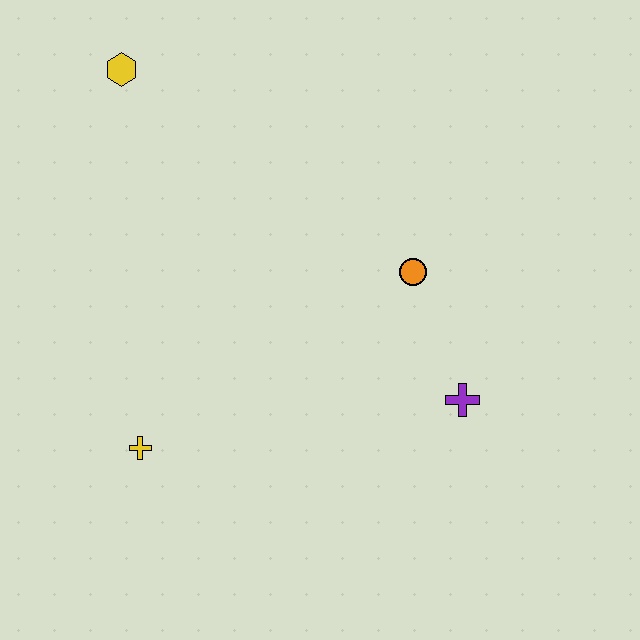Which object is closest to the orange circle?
The purple cross is closest to the orange circle.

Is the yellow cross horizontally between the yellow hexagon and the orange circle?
Yes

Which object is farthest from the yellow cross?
The yellow hexagon is farthest from the yellow cross.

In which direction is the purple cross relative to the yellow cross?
The purple cross is to the right of the yellow cross.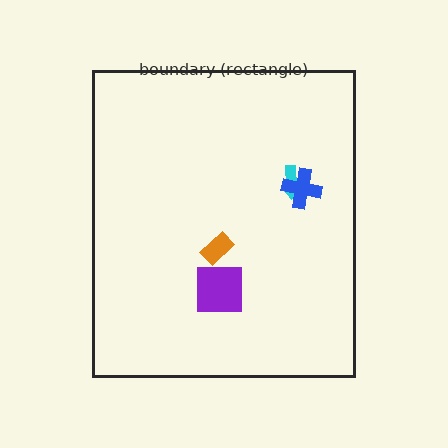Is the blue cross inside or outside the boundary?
Inside.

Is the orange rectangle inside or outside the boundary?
Inside.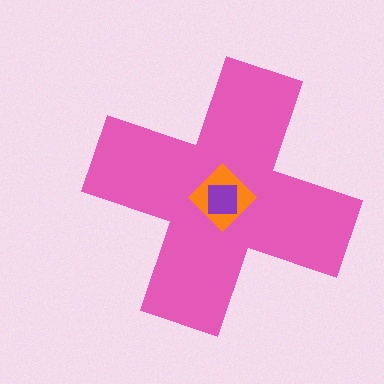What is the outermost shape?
The pink cross.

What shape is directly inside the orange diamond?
The purple square.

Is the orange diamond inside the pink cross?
Yes.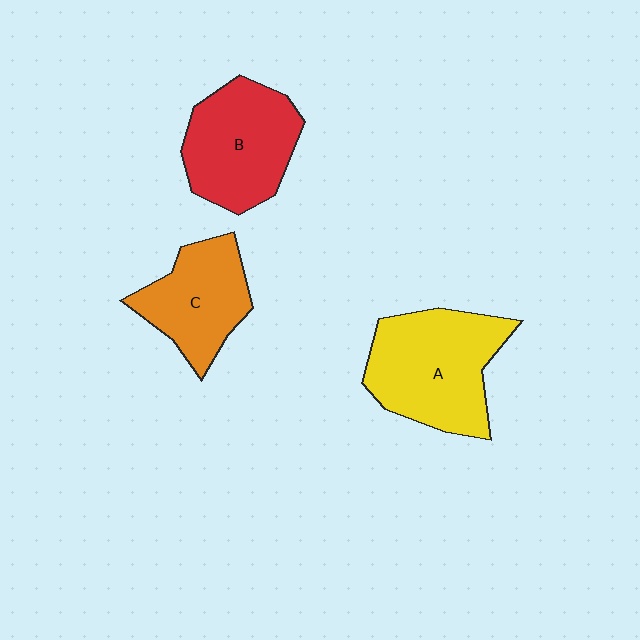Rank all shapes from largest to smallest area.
From largest to smallest: A (yellow), B (red), C (orange).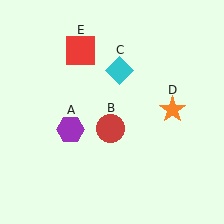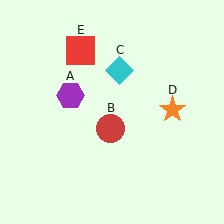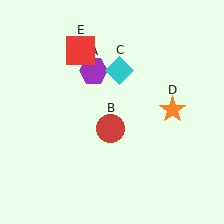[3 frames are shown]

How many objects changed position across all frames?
1 object changed position: purple hexagon (object A).